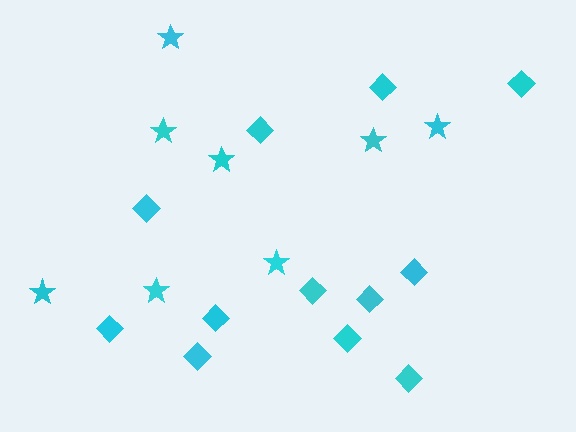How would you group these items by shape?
There are 2 groups: one group of diamonds (12) and one group of stars (8).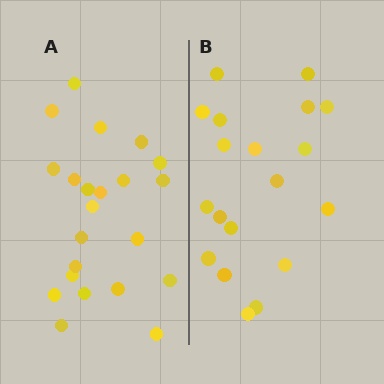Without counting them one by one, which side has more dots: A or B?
Region A (the left region) has more dots.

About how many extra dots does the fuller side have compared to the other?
Region A has just a few more — roughly 2 or 3 more dots than region B.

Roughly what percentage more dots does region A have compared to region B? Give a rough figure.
About 15% more.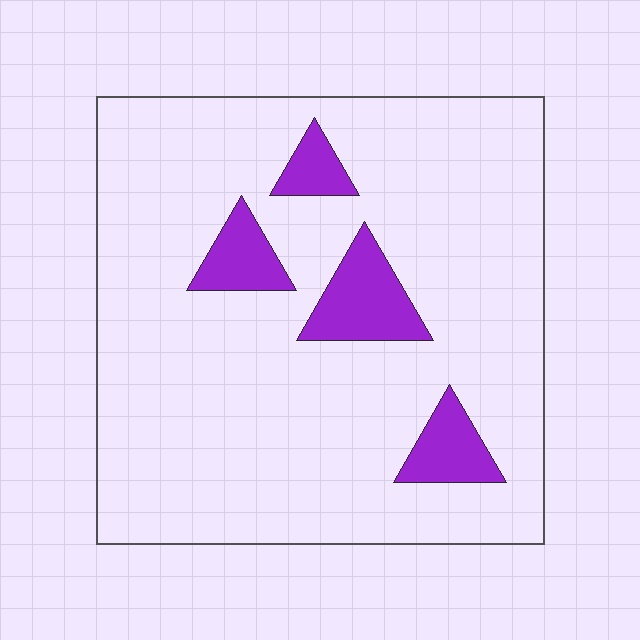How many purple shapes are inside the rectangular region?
4.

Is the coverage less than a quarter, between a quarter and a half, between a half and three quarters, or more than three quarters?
Less than a quarter.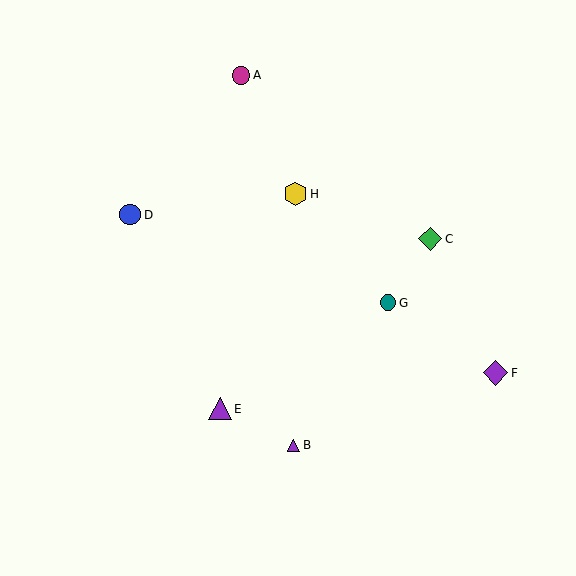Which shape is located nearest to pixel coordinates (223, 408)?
The purple triangle (labeled E) at (220, 409) is nearest to that location.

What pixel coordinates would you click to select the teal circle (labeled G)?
Click at (388, 303) to select the teal circle G.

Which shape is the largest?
The purple diamond (labeled F) is the largest.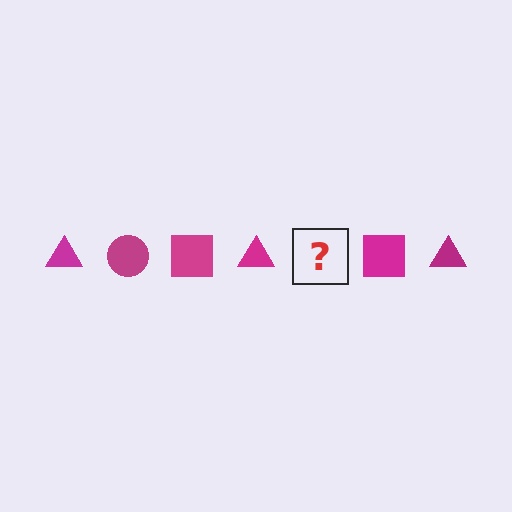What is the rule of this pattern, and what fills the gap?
The rule is that the pattern cycles through triangle, circle, square shapes in magenta. The gap should be filled with a magenta circle.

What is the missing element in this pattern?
The missing element is a magenta circle.